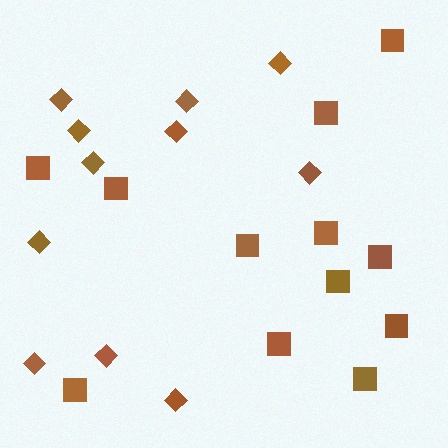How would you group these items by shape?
There are 2 groups: one group of diamonds (11) and one group of squares (12).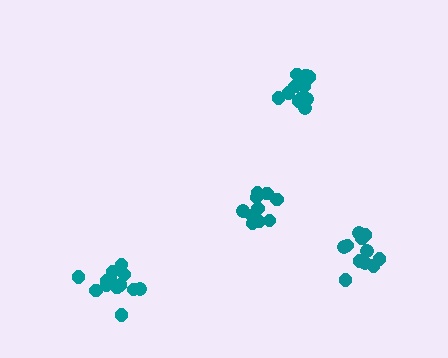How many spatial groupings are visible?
There are 4 spatial groupings.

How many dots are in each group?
Group 1: 13 dots, Group 2: 12 dots, Group 3: 10 dots, Group 4: 11 dots (46 total).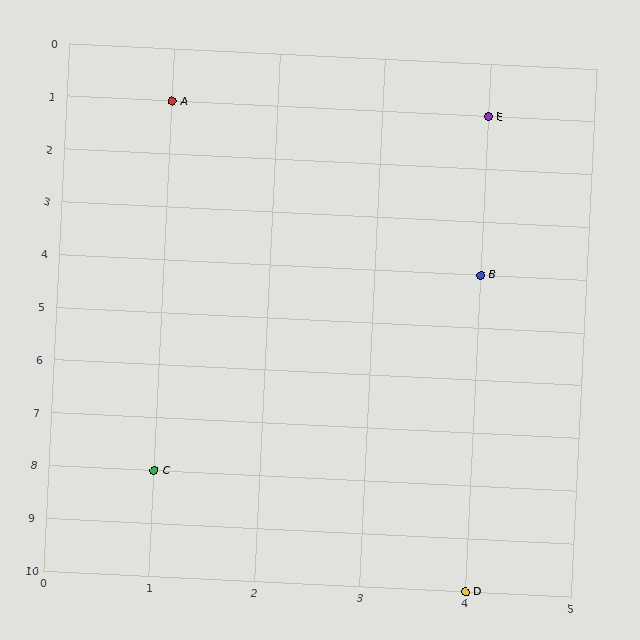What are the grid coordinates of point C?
Point C is at grid coordinates (1, 8).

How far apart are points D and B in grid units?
Points D and B are 6 rows apart.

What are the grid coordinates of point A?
Point A is at grid coordinates (1, 1).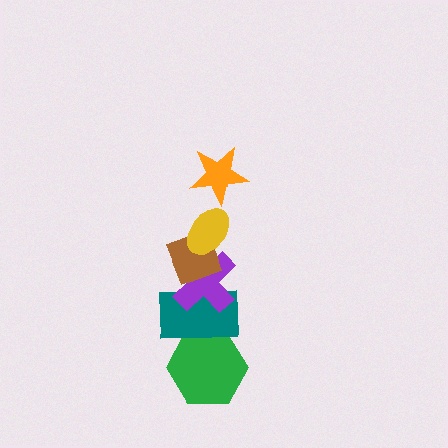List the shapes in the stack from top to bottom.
From top to bottom: the orange star, the yellow ellipse, the brown diamond, the purple cross, the teal rectangle, the green hexagon.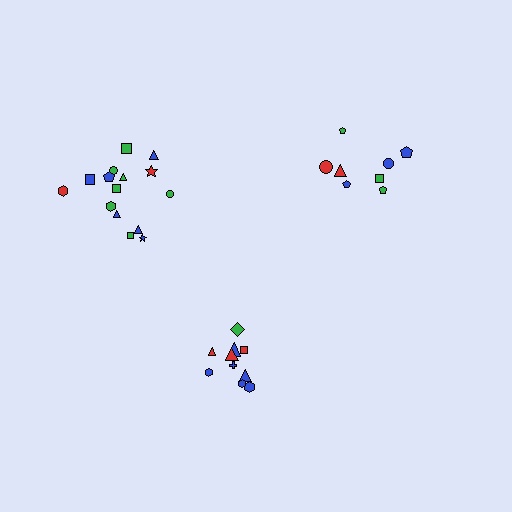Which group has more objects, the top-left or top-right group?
The top-left group.